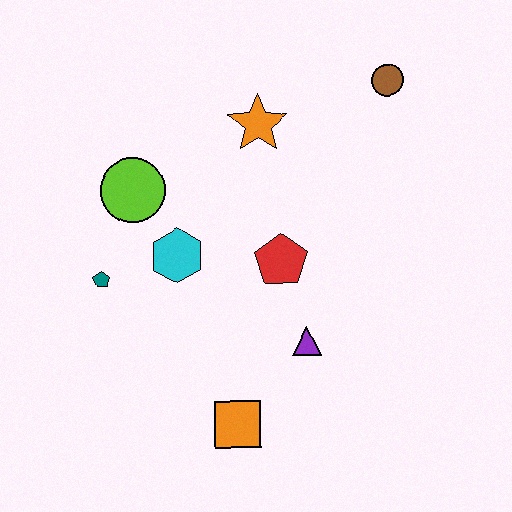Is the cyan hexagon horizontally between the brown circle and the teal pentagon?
Yes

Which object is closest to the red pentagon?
The purple triangle is closest to the red pentagon.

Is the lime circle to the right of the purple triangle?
No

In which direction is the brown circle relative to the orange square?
The brown circle is above the orange square.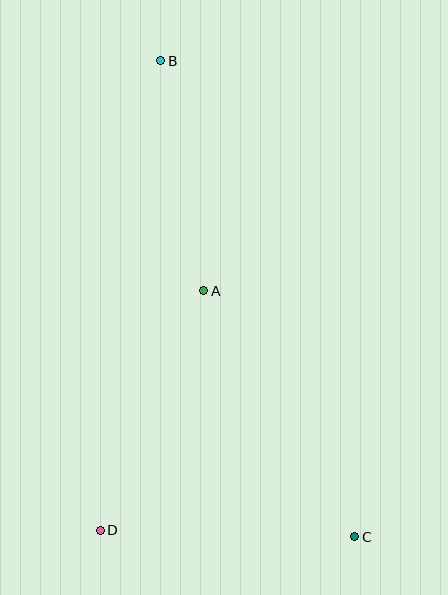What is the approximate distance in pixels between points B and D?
The distance between B and D is approximately 473 pixels.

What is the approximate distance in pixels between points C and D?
The distance between C and D is approximately 255 pixels.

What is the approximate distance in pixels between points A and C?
The distance between A and C is approximately 289 pixels.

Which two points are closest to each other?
Points A and B are closest to each other.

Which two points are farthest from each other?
Points B and C are farthest from each other.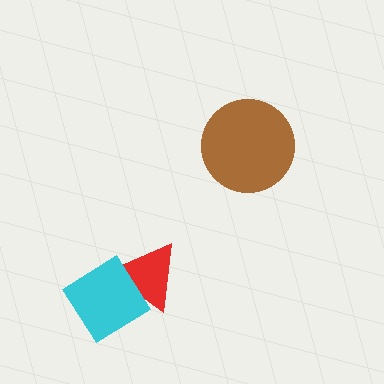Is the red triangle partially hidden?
Yes, it is partially covered by another shape.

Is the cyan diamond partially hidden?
No, no other shape covers it.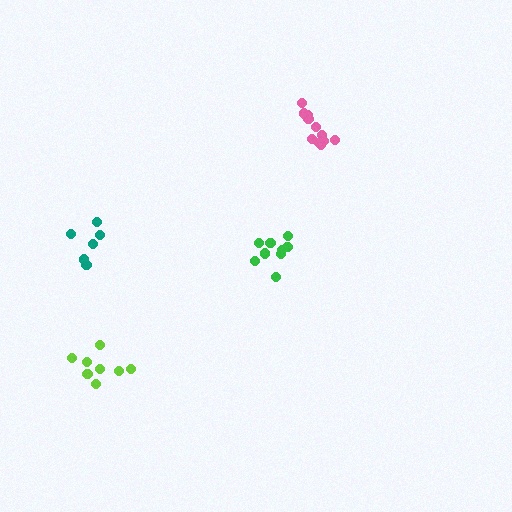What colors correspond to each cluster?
The clusters are colored: lime, teal, pink, green.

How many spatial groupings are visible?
There are 4 spatial groupings.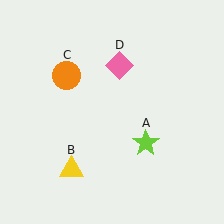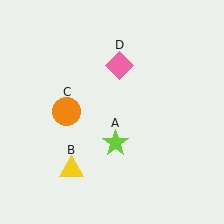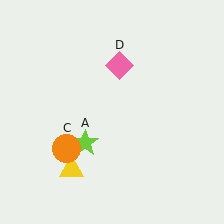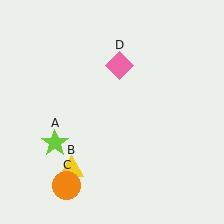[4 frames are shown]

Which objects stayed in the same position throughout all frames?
Yellow triangle (object B) and pink diamond (object D) remained stationary.